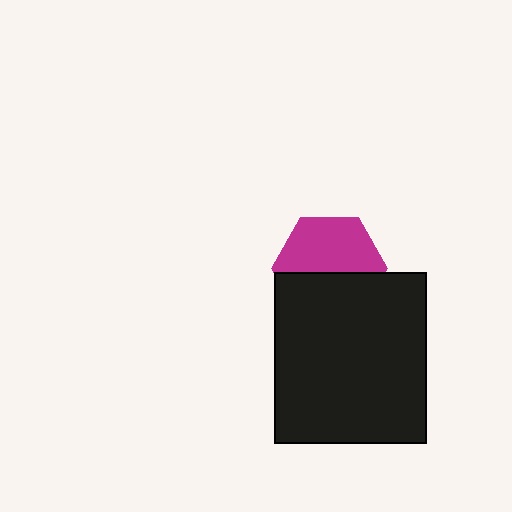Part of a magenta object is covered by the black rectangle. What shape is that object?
It is a hexagon.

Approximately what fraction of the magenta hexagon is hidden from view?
Roughly 46% of the magenta hexagon is hidden behind the black rectangle.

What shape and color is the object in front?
The object in front is a black rectangle.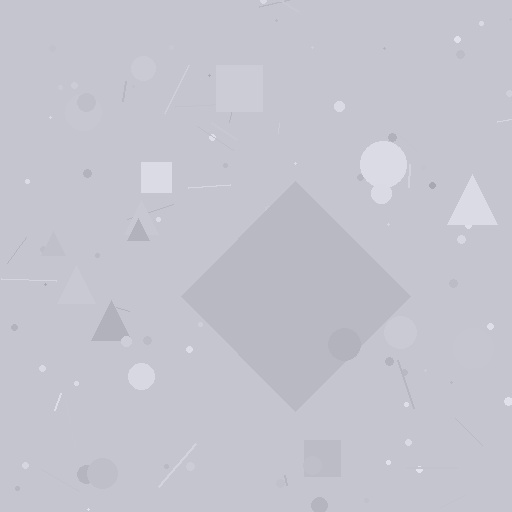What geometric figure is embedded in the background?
A diamond is embedded in the background.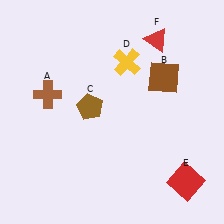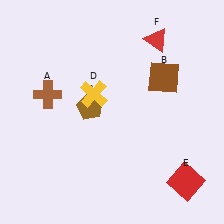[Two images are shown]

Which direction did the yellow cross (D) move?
The yellow cross (D) moved left.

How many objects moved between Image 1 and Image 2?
1 object moved between the two images.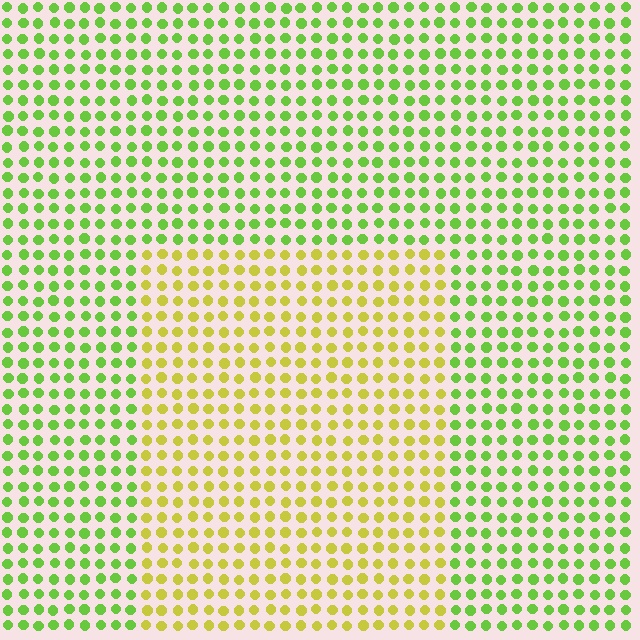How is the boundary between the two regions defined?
The boundary is defined purely by a slight shift in hue (about 41 degrees). Spacing, size, and orientation are identical on both sides.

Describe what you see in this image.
The image is filled with small lime elements in a uniform arrangement. A rectangle-shaped region is visible where the elements are tinted to a slightly different hue, forming a subtle color boundary.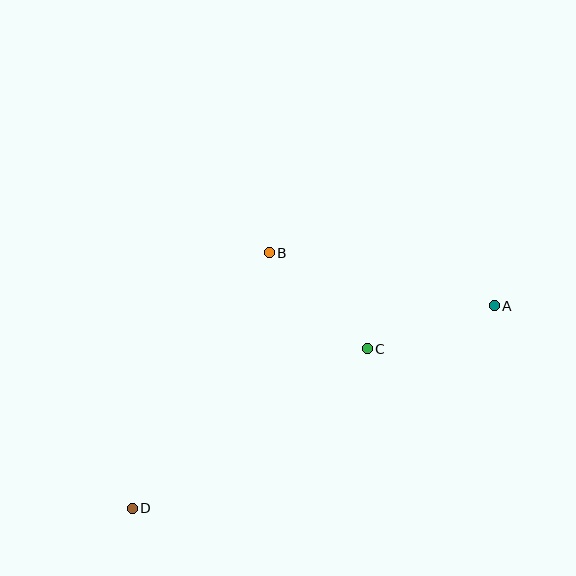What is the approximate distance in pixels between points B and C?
The distance between B and C is approximately 137 pixels.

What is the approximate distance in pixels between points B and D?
The distance between B and D is approximately 290 pixels.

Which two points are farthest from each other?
Points A and D are farthest from each other.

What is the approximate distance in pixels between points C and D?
The distance between C and D is approximately 284 pixels.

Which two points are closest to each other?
Points A and C are closest to each other.